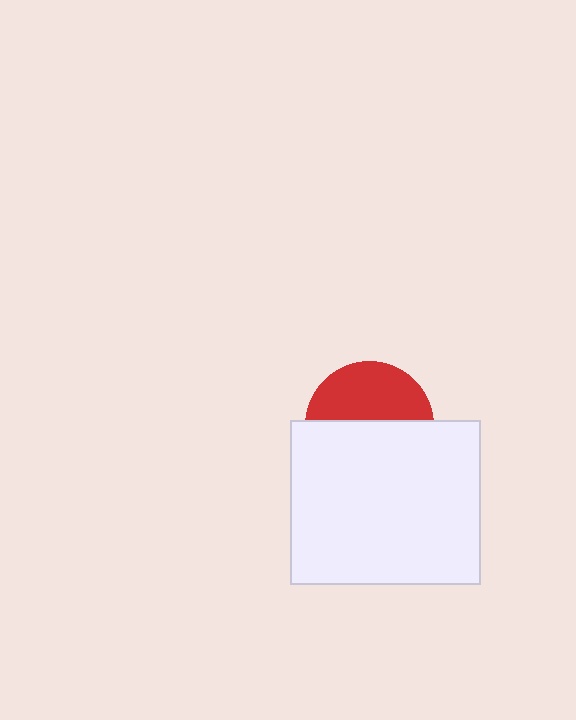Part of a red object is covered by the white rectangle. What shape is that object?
It is a circle.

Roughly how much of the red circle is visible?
A small part of it is visible (roughly 44%).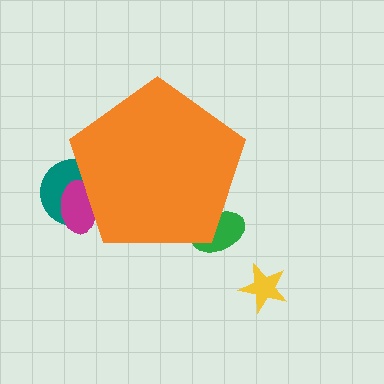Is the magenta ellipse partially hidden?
Yes, the magenta ellipse is partially hidden behind the orange pentagon.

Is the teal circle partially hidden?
Yes, the teal circle is partially hidden behind the orange pentagon.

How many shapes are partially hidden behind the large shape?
3 shapes are partially hidden.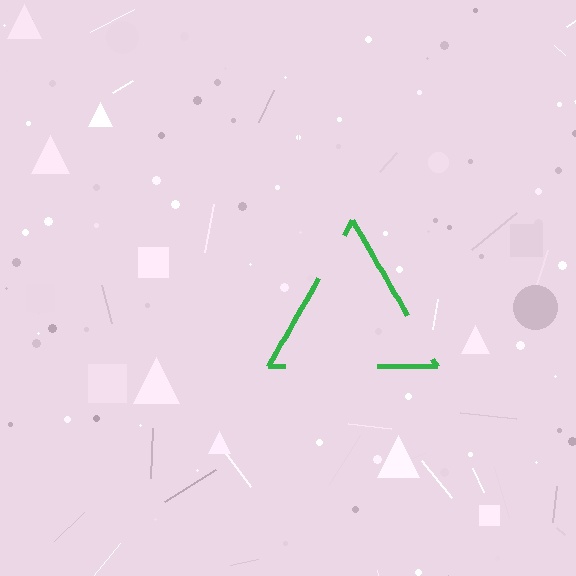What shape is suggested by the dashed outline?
The dashed outline suggests a triangle.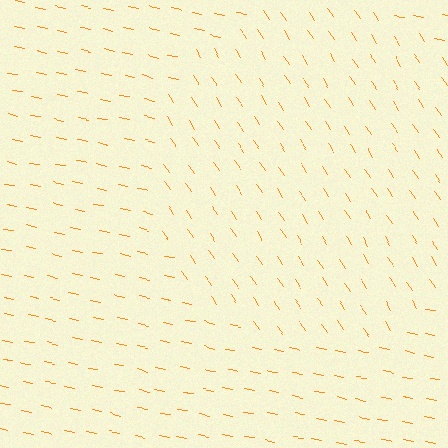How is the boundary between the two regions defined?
The boundary is defined purely by a change in line orientation (approximately 45 degrees difference). All lines are the same color and thickness.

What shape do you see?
I see a circle.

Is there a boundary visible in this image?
Yes, there is a texture boundary formed by a change in line orientation.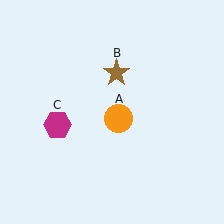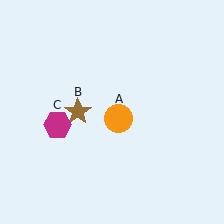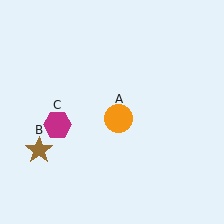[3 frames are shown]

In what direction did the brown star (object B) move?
The brown star (object B) moved down and to the left.